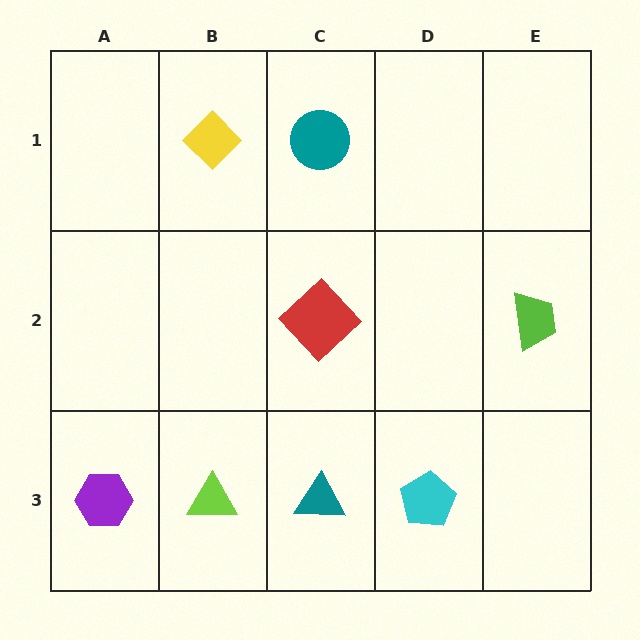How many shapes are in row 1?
2 shapes.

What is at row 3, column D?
A cyan pentagon.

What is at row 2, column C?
A red diamond.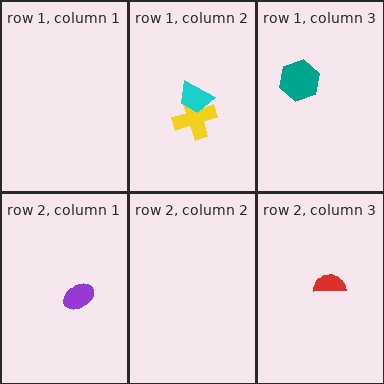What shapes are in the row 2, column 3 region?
The red semicircle.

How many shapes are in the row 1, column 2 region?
2.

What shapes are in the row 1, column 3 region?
The teal hexagon.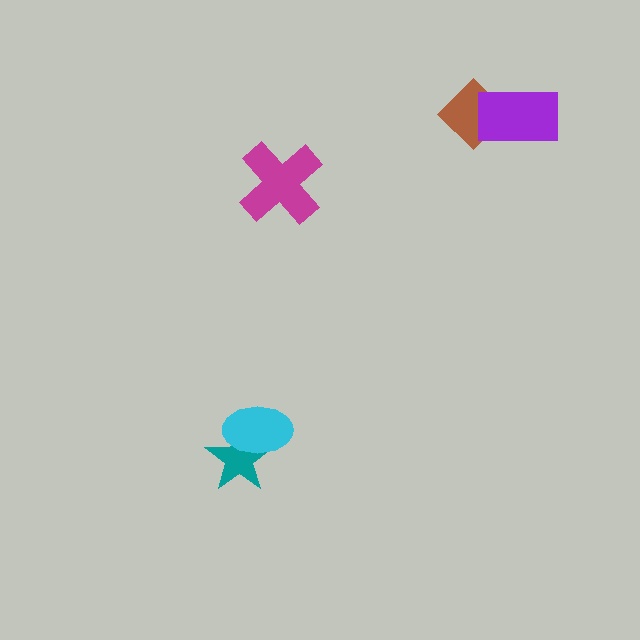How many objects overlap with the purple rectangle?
1 object overlaps with the purple rectangle.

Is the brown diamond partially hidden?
Yes, it is partially covered by another shape.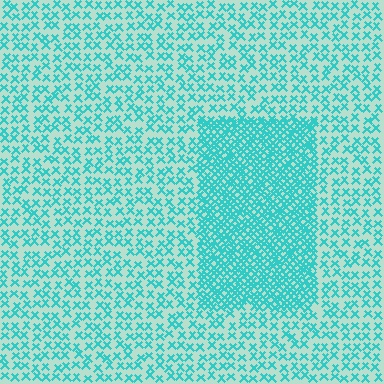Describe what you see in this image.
The image contains small cyan elements arranged at two different densities. A rectangle-shaped region is visible where the elements are more densely packed than the surrounding area.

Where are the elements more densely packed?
The elements are more densely packed inside the rectangle boundary.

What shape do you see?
I see a rectangle.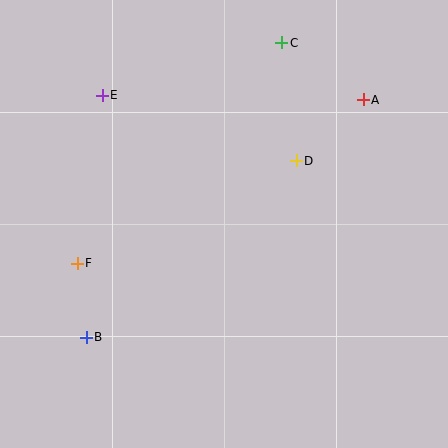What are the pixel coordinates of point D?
Point D is at (296, 161).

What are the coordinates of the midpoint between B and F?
The midpoint between B and F is at (82, 300).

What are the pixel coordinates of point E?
Point E is at (102, 95).